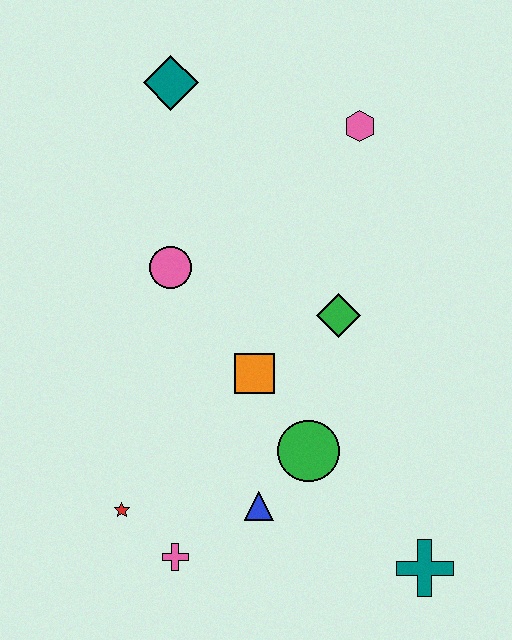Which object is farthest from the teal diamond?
The teal cross is farthest from the teal diamond.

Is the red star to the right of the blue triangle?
No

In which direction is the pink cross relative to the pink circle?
The pink cross is below the pink circle.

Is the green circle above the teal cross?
Yes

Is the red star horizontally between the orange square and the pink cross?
No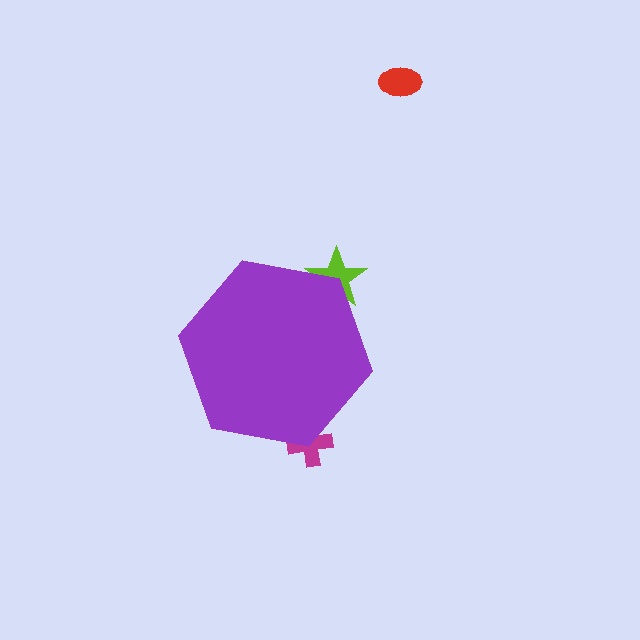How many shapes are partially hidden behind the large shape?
2 shapes are partially hidden.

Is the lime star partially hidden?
Yes, the lime star is partially hidden behind the purple hexagon.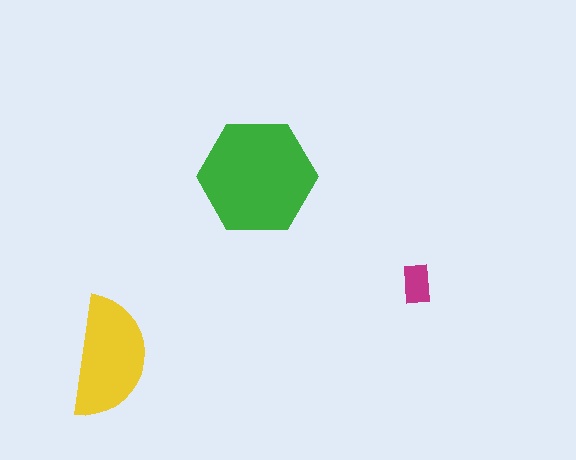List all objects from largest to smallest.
The green hexagon, the yellow semicircle, the magenta rectangle.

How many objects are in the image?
There are 3 objects in the image.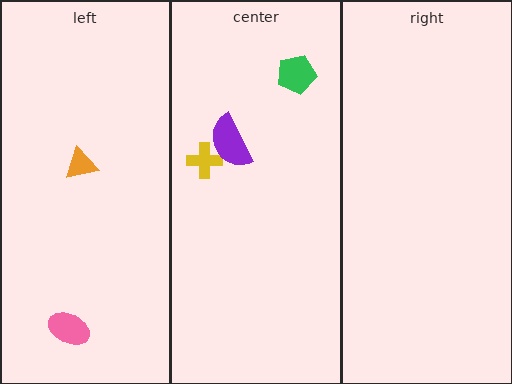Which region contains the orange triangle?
The left region.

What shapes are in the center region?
The yellow cross, the green pentagon, the purple semicircle.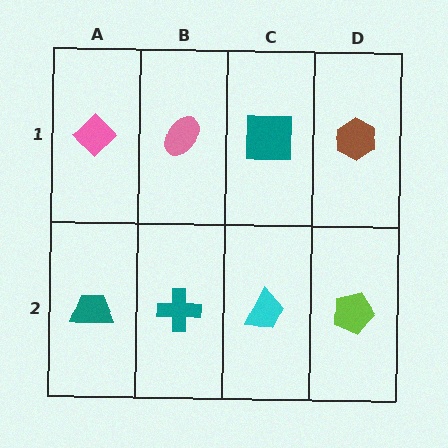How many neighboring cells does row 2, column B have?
3.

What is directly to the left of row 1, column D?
A teal square.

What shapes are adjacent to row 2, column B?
A pink ellipse (row 1, column B), a teal trapezoid (row 2, column A), a cyan trapezoid (row 2, column C).